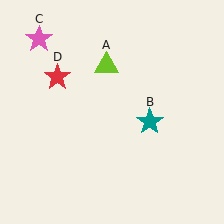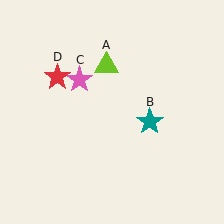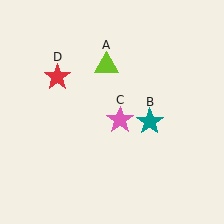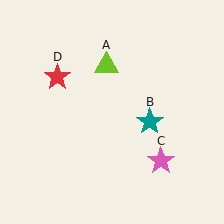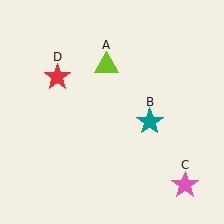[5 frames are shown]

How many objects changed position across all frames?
1 object changed position: pink star (object C).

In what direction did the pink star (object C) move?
The pink star (object C) moved down and to the right.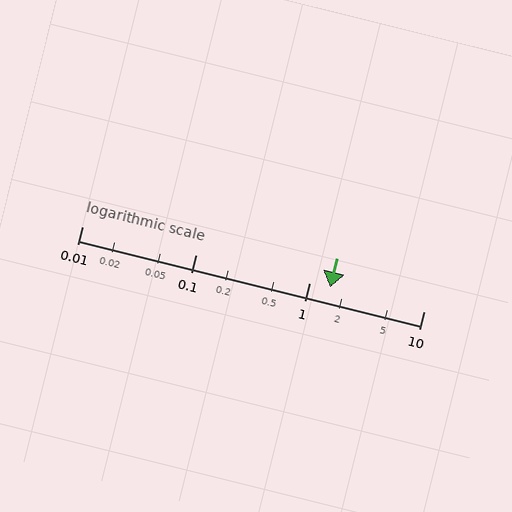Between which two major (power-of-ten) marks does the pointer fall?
The pointer is between 1 and 10.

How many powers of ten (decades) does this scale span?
The scale spans 3 decades, from 0.01 to 10.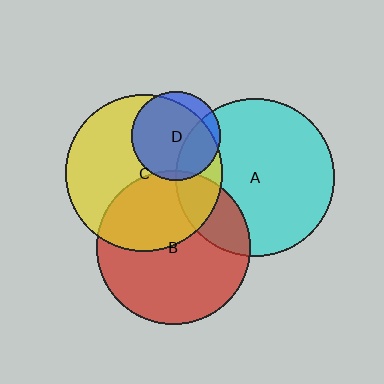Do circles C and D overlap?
Yes.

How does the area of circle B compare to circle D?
Approximately 3.0 times.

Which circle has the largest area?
Circle A (cyan).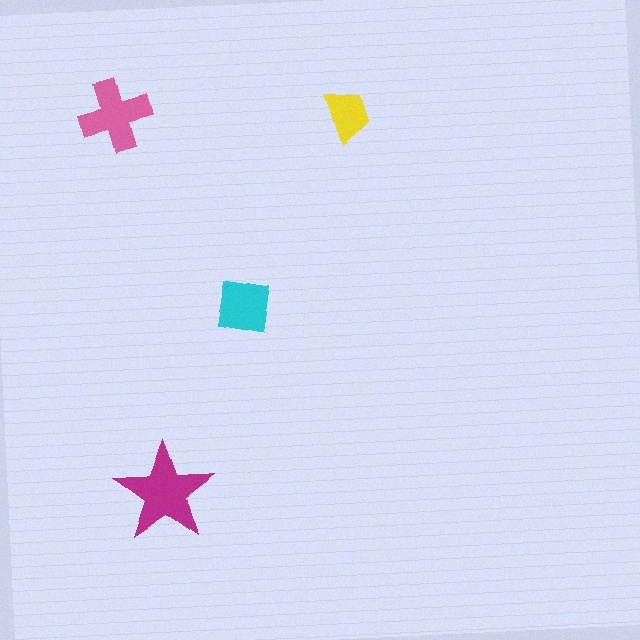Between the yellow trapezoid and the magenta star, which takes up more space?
The magenta star.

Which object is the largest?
The magenta star.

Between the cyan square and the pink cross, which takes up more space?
The pink cross.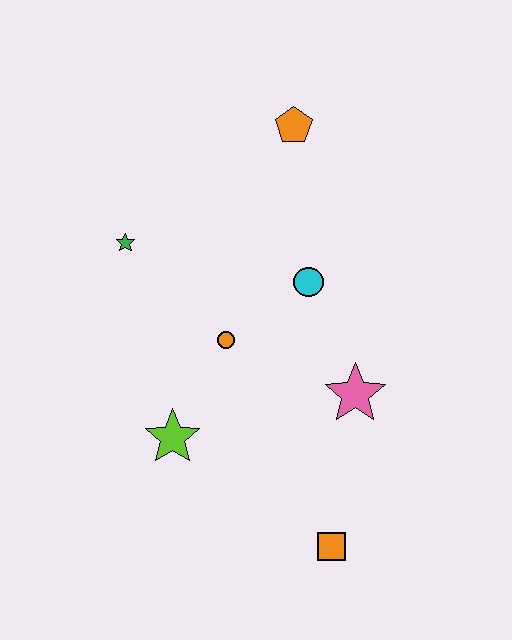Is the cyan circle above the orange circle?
Yes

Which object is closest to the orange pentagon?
The cyan circle is closest to the orange pentagon.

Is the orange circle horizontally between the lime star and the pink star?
Yes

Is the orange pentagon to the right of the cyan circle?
No